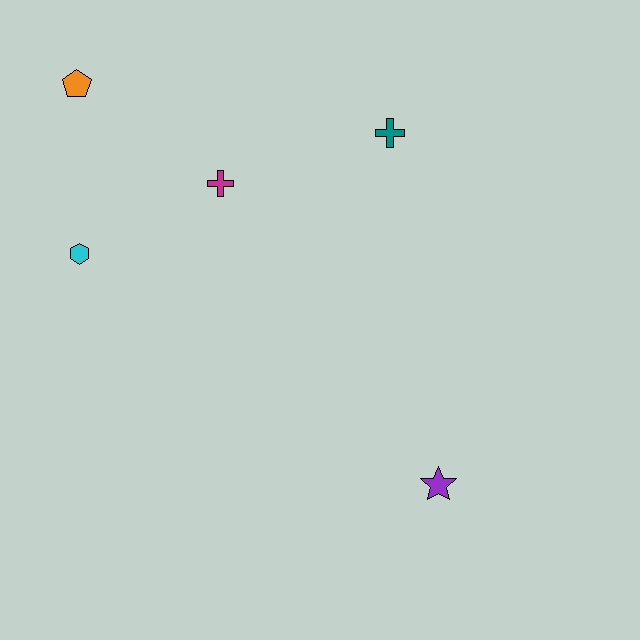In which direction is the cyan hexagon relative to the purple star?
The cyan hexagon is to the left of the purple star.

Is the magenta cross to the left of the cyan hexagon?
No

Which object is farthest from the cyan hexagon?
The purple star is farthest from the cyan hexagon.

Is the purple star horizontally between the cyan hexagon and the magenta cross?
No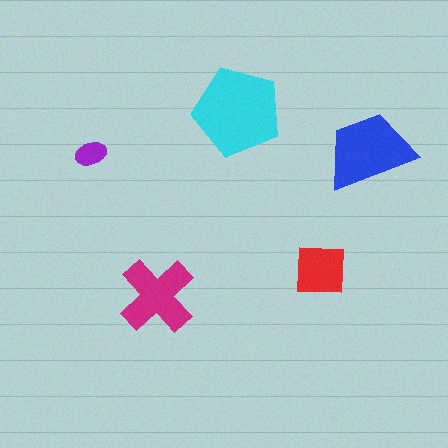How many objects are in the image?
There are 5 objects in the image.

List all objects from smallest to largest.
The purple ellipse, the red square, the magenta cross, the blue trapezoid, the cyan pentagon.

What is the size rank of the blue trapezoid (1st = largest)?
2nd.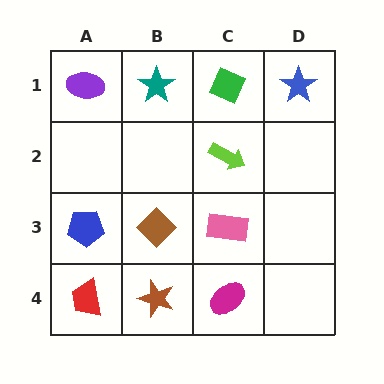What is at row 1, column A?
A purple ellipse.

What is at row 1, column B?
A teal star.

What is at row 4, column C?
A magenta ellipse.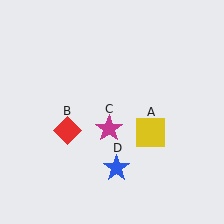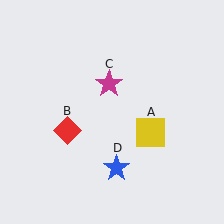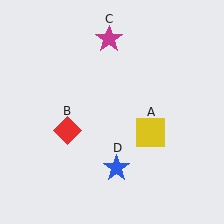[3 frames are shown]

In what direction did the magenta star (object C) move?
The magenta star (object C) moved up.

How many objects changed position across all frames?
1 object changed position: magenta star (object C).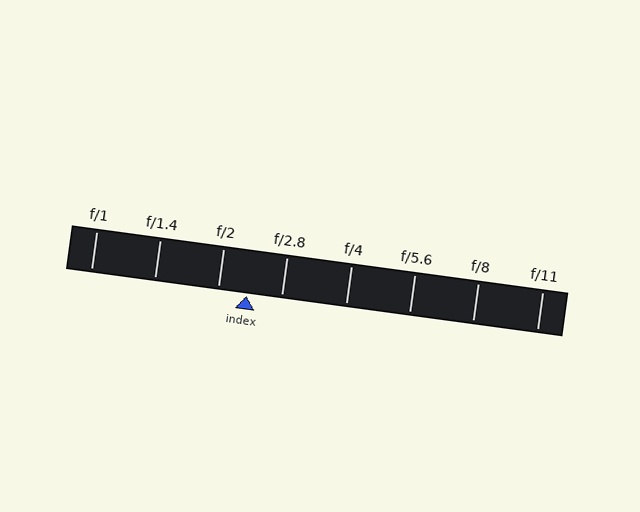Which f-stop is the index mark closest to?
The index mark is closest to f/2.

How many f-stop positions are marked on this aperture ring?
There are 8 f-stop positions marked.